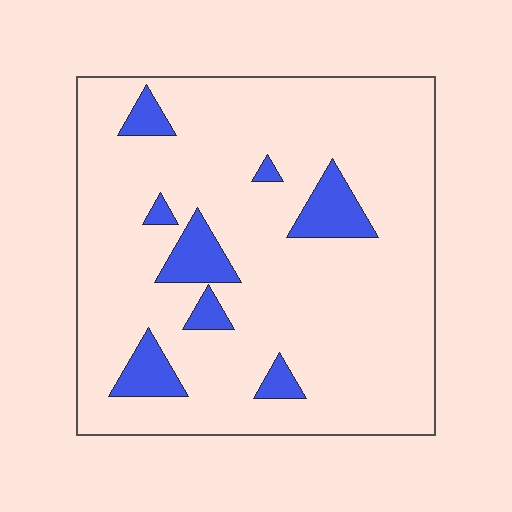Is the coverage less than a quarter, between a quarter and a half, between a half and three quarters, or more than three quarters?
Less than a quarter.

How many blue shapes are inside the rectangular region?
8.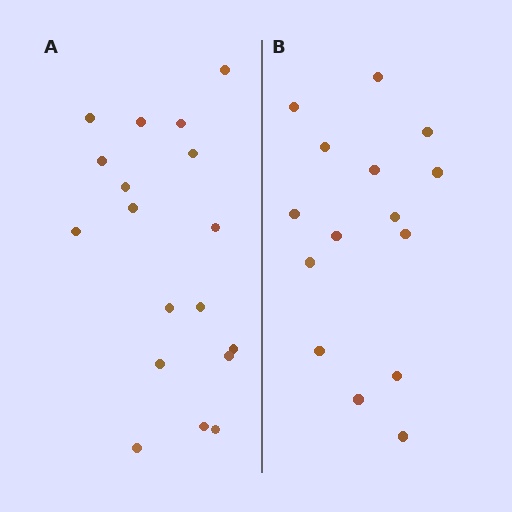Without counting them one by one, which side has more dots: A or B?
Region A (the left region) has more dots.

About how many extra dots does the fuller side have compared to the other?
Region A has just a few more — roughly 2 or 3 more dots than region B.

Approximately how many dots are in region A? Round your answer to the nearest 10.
About 20 dots. (The exact count is 18, which rounds to 20.)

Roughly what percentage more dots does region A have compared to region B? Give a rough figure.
About 20% more.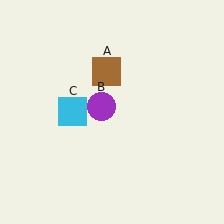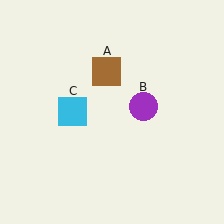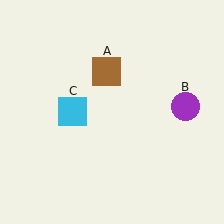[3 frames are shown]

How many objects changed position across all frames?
1 object changed position: purple circle (object B).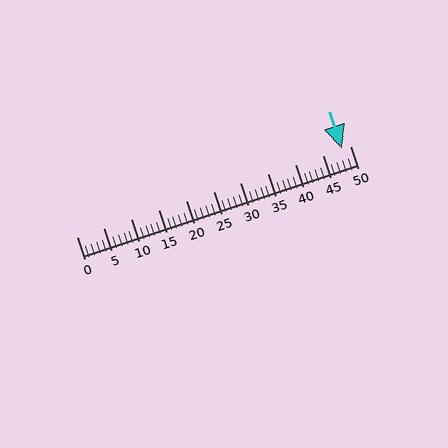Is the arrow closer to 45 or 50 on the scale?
The arrow is closer to 50.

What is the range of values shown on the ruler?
The ruler shows values from 0 to 50.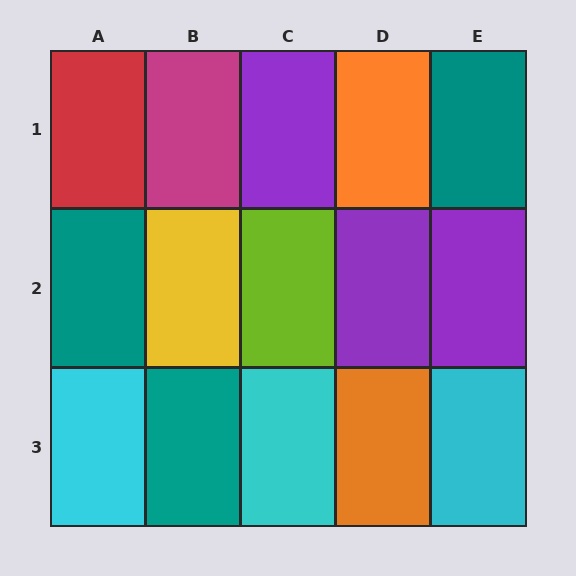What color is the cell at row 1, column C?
Purple.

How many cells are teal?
3 cells are teal.